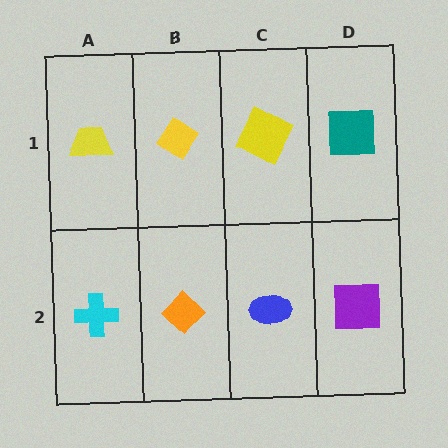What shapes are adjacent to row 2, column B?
A yellow diamond (row 1, column B), a cyan cross (row 2, column A), a blue ellipse (row 2, column C).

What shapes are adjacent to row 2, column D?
A teal square (row 1, column D), a blue ellipse (row 2, column C).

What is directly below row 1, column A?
A cyan cross.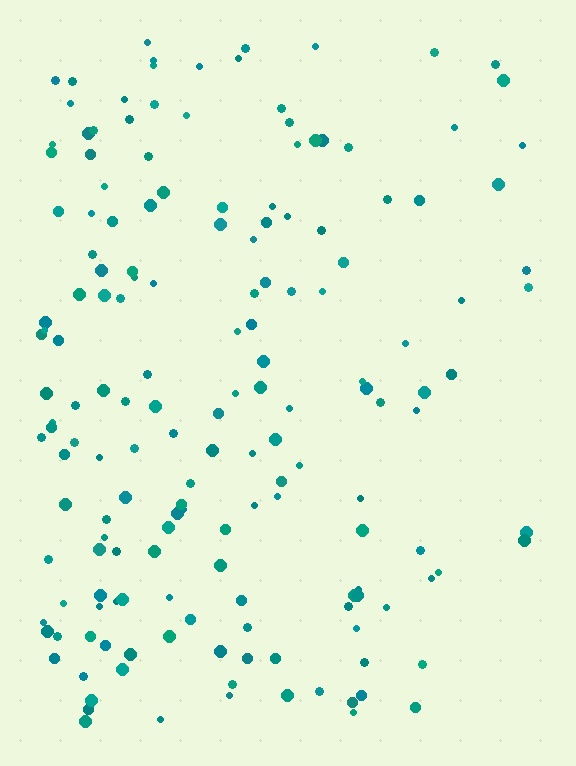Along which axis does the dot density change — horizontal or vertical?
Horizontal.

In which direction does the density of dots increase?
From right to left, with the left side densest.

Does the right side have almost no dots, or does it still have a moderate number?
Still a moderate number, just noticeably fewer than the left.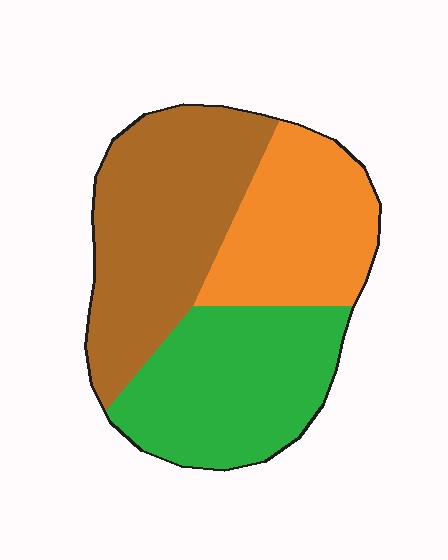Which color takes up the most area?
Brown, at roughly 40%.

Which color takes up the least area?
Orange, at roughly 25%.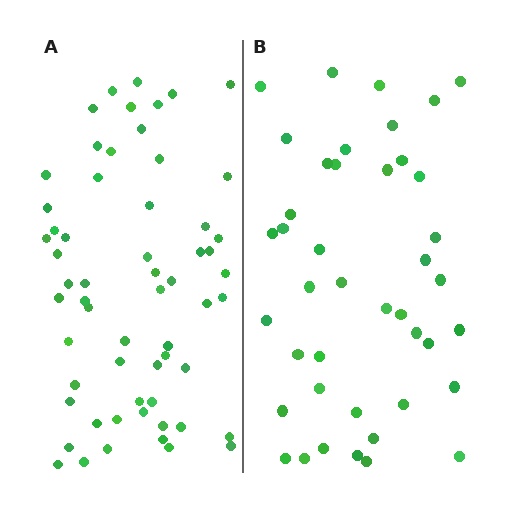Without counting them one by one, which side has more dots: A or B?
Region A (the left region) has more dots.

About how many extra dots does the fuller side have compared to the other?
Region A has approximately 20 more dots than region B.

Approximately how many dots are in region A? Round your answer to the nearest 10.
About 60 dots.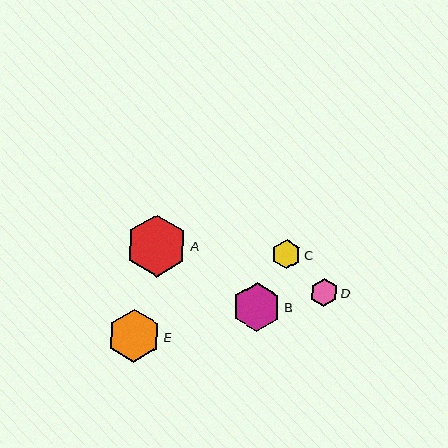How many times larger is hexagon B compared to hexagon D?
Hexagon B is approximately 1.8 times the size of hexagon D.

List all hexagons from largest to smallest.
From largest to smallest: A, E, B, C, D.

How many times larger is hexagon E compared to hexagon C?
Hexagon E is approximately 1.8 times the size of hexagon C.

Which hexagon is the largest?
Hexagon A is the largest with a size of approximately 62 pixels.